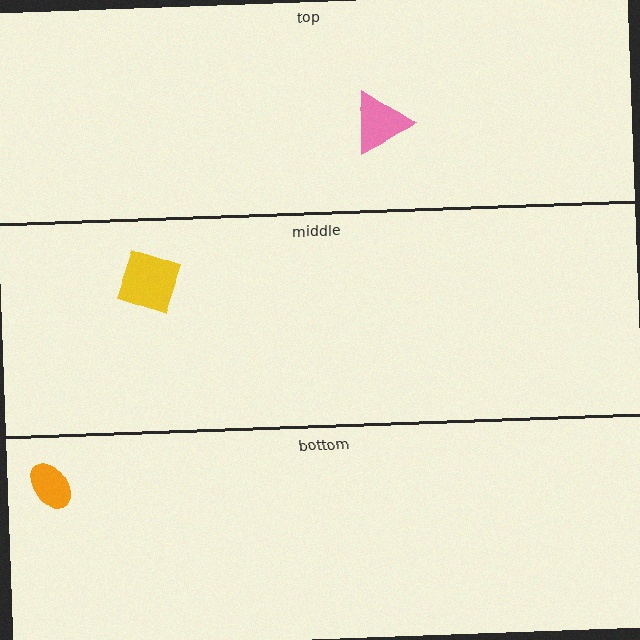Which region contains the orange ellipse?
The bottom region.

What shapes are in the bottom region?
The orange ellipse.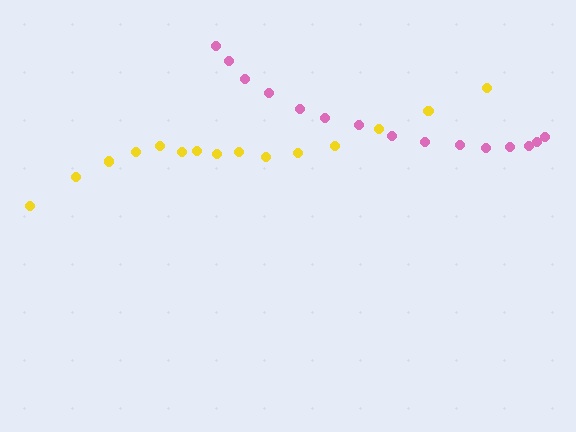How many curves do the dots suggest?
There are 2 distinct paths.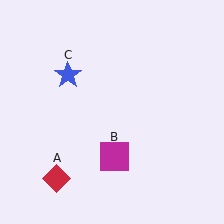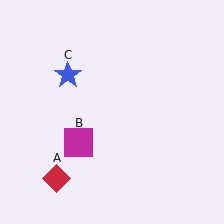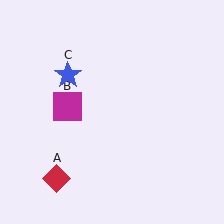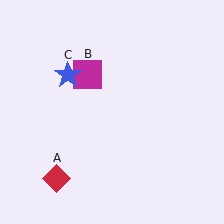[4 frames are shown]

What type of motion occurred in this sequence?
The magenta square (object B) rotated clockwise around the center of the scene.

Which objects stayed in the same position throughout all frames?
Red diamond (object A) and blue star (object C) remained stationary.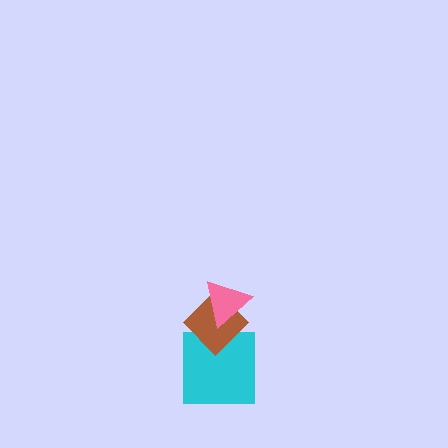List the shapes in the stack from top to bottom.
From top to bottom: the pink triangle, the brown diamond, the cyan square.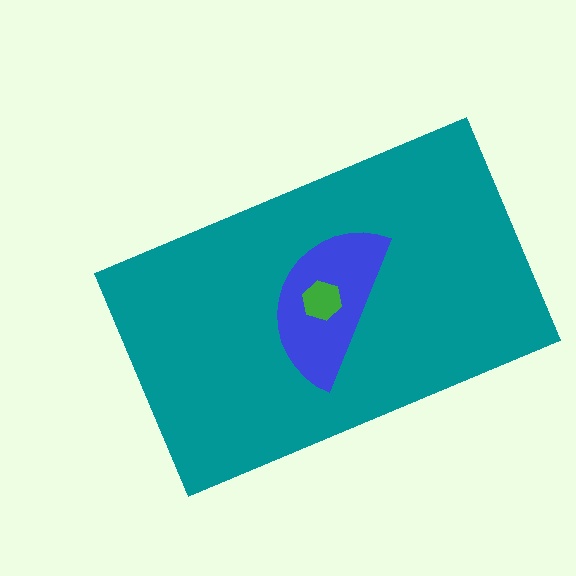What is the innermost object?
The green hexagon.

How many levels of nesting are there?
3.